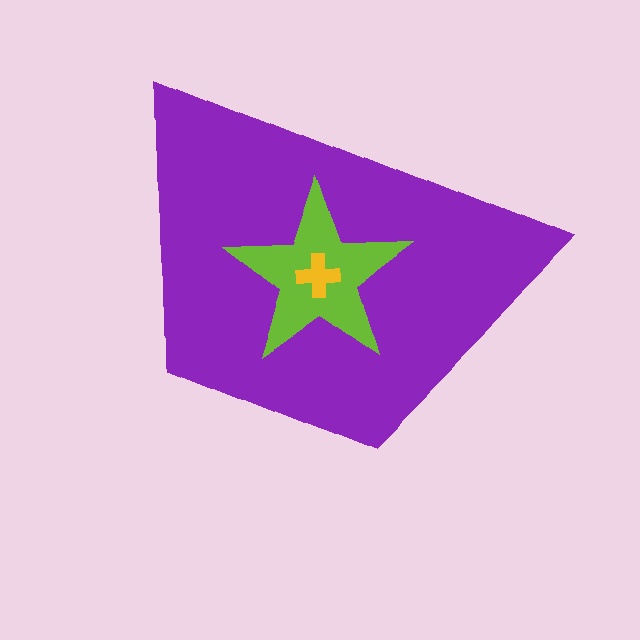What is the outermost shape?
The purple trapezoid.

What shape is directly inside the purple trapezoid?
The lime star.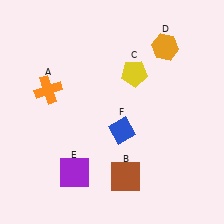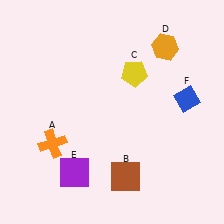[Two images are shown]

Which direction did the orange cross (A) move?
The orange cross (A) moved down.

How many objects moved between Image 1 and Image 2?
2 objects moved between the two images.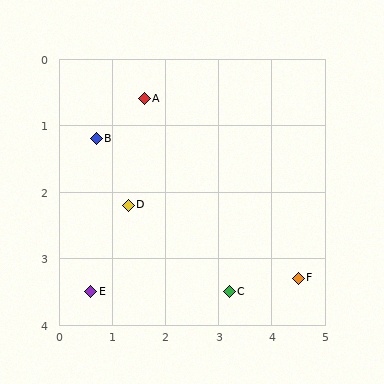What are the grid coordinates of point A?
Point A is at approximately (1.6, 0.6).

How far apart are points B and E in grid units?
Points B and E are about 2.3 grid units apart.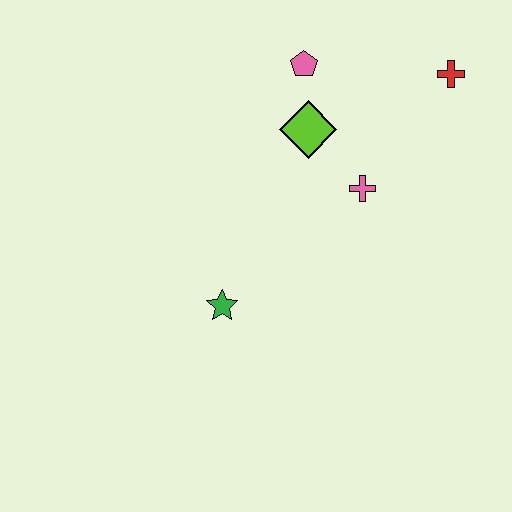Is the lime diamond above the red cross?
No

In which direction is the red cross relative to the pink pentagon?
The red cross is to the right of the pink pentagon.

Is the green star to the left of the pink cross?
Yes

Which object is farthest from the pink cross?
The green star is farthest from the pink cross.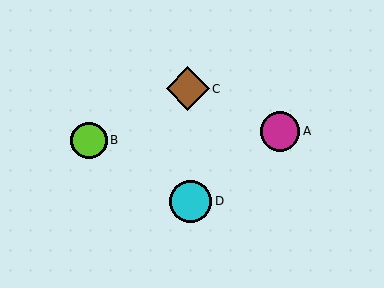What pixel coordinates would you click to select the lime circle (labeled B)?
Click at (89, 140) to select the lime circle B.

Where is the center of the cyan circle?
The center of the cyan circle is at (191, 201).